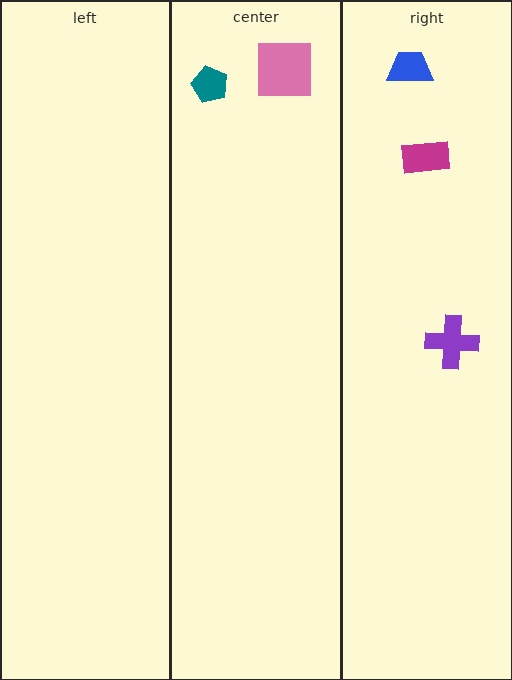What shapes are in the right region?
The magenta rectangle, the purple cross, the blue trapezoid.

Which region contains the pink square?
The center region.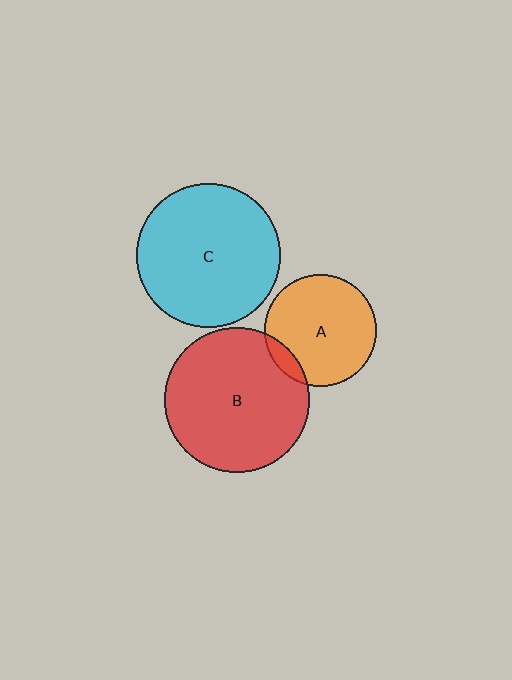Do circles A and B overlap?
Yes.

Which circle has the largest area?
Circle B (red).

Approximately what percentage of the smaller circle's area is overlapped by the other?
Approximately 10%.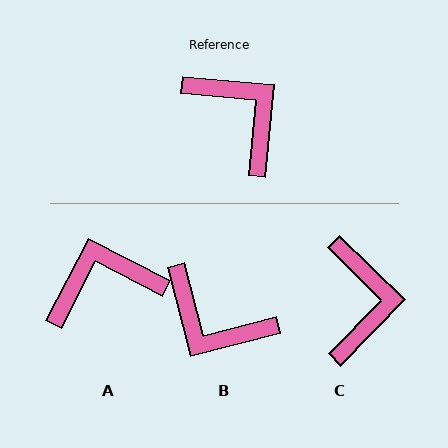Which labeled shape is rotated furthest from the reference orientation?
B, about 160 degrees away.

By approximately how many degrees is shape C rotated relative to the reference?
Approximately 39 degrees clockwise.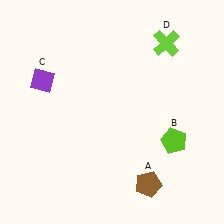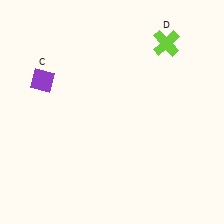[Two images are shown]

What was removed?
The lime pentagon (B), the brown pentagon (A) were removed in Image 2.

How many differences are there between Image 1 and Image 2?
There are 2 differences between the two images.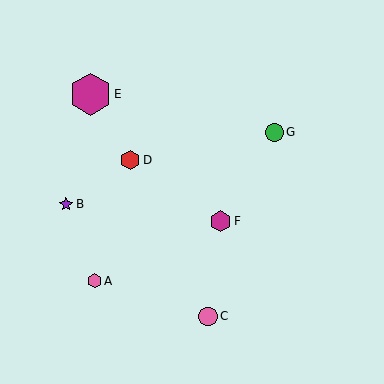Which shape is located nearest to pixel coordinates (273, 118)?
The green circle (labeled G) at (274, 132) is nearest to that location.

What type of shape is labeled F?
Shape F is a magenta hexagon.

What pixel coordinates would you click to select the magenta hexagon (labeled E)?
Click at (91, 94) to select the magenta hexagon E.